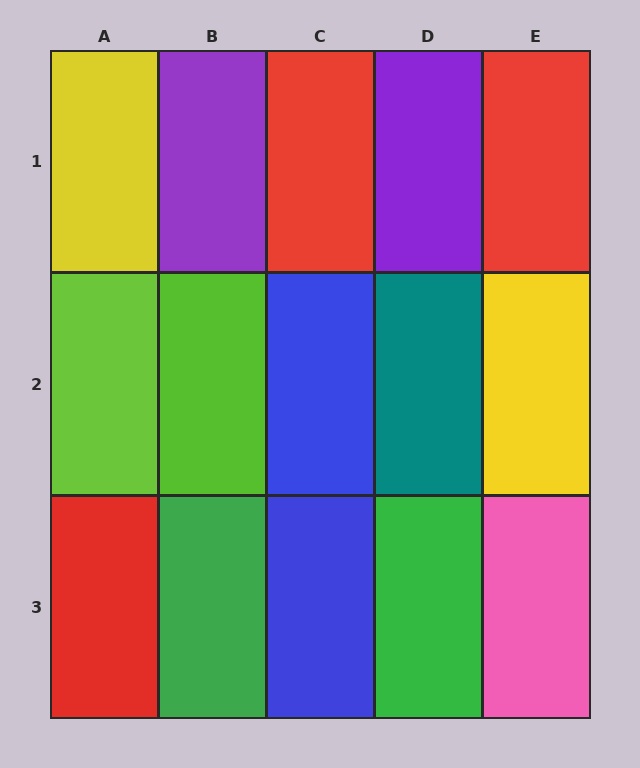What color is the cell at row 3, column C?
Blue.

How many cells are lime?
2 cells are lime.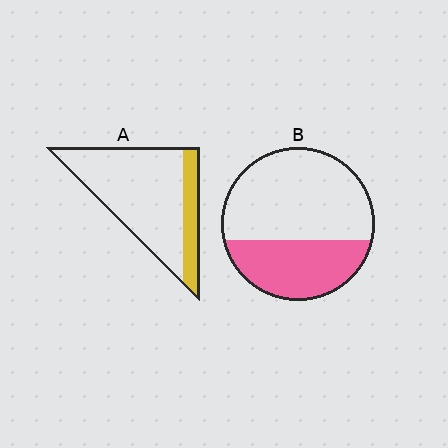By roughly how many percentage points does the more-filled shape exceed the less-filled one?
By roughly 15 percentage points (B over A).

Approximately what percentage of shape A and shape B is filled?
A is approximately 20% and B is approximately 35%.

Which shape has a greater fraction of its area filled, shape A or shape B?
Shape B.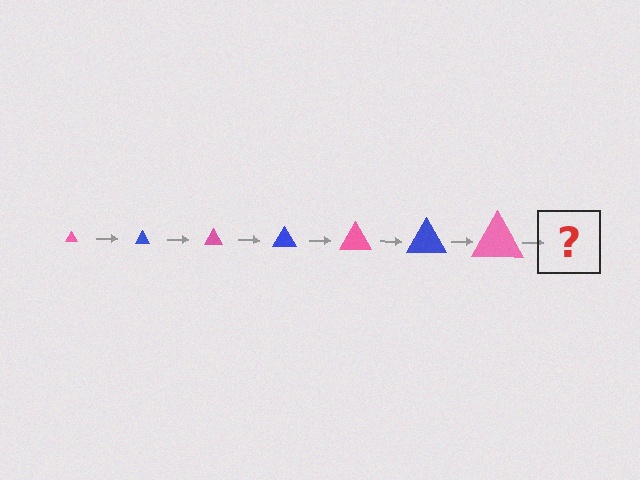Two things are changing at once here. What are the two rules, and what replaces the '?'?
The two rules are that the triangle grows larger each step and the color cycles through pink and blue. The '?' should be a blue triangle, larger than the previous one.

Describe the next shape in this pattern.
It should be a blue triangle, larger than the previous one.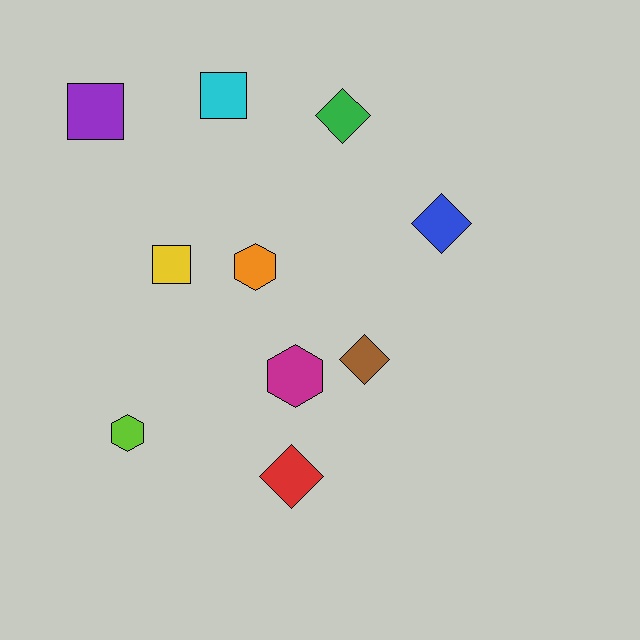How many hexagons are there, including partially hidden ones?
There are 3 hexagons.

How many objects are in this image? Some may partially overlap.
There are 10 objects.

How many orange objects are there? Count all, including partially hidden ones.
There is 1 orange object.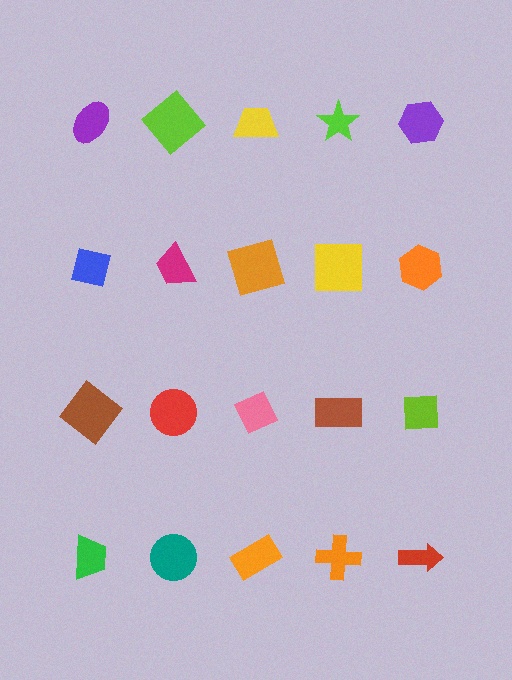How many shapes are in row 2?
5 shapes.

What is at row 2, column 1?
A blue square.